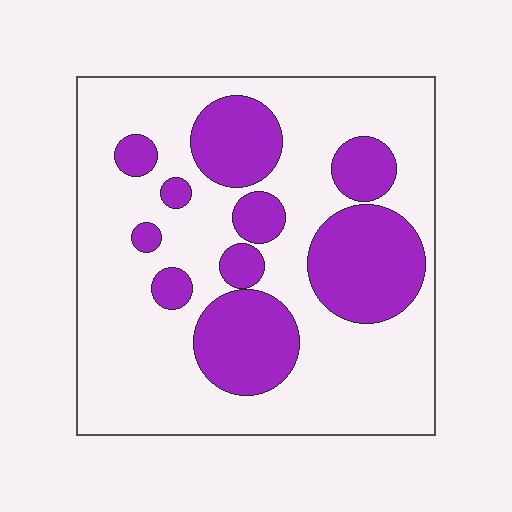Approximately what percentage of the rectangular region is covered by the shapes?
Approximately 30%.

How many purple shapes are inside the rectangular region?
10.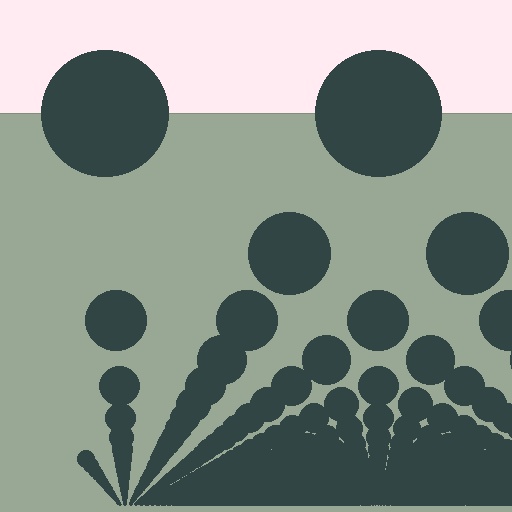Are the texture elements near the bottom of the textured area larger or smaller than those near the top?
Smaller. The gradient is inverted — elements near the bottom are smaller and denser.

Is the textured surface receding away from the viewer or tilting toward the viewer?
The surface appears to tilt toward the viewer. Texture elements get larger and sparser toward the top.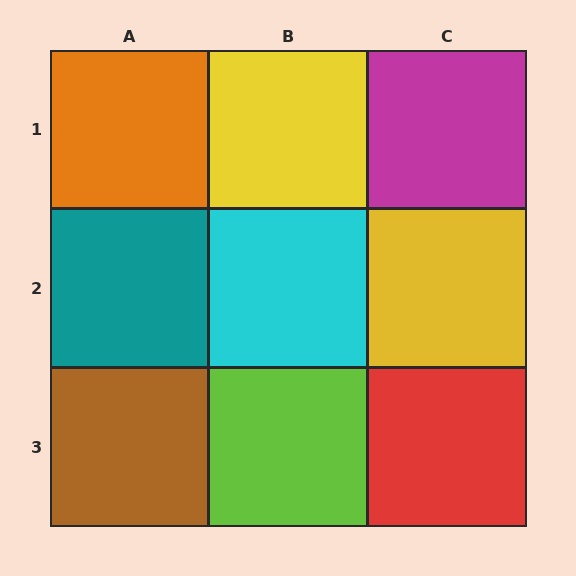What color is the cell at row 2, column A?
Teal.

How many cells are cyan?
1 cell is cyan.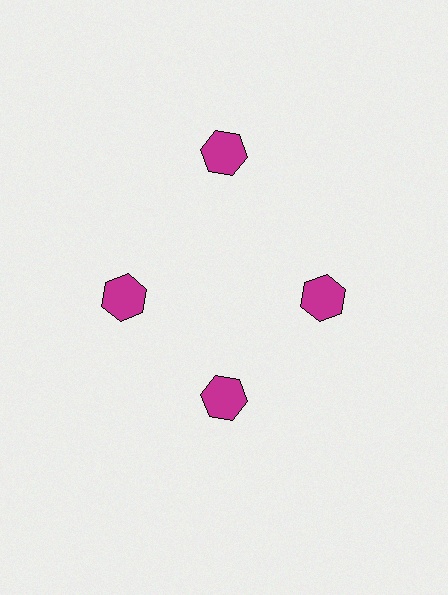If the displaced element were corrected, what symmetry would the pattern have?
It would have 4-fold rotational symmetry — the pattern would map onto itself every 90 degrees.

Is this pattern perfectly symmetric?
No. The 4 magenta hexagons are arranged in a ring, but one element near the 12 o'clock position is pushed outward from the center, breaking the 4-fold rotational symmetry.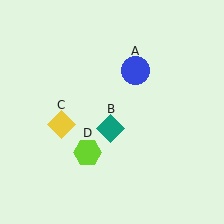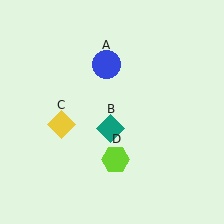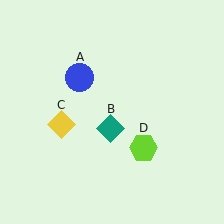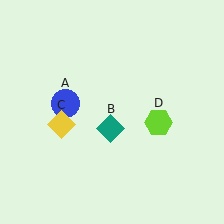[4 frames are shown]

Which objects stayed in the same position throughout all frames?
Teal diamond (object B) and yellow diamond (object C) remained stationary.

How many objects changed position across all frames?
2 objects changed position: blue circle (object A), lime hexagon (object D).